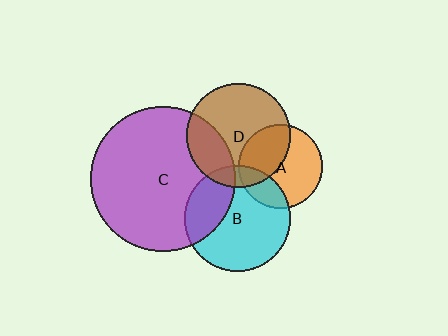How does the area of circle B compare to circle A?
Approximately 1.6 times.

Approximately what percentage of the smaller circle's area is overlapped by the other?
Approximately 30%.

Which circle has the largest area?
Circle C (purple).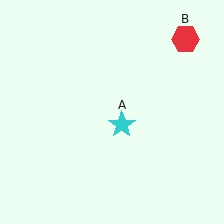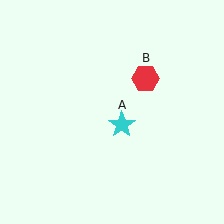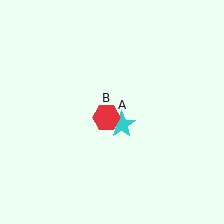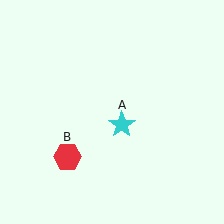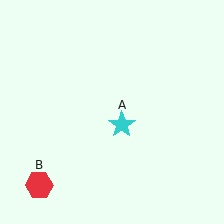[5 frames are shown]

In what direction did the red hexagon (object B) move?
The red hexagon (object B) moved down and to the left.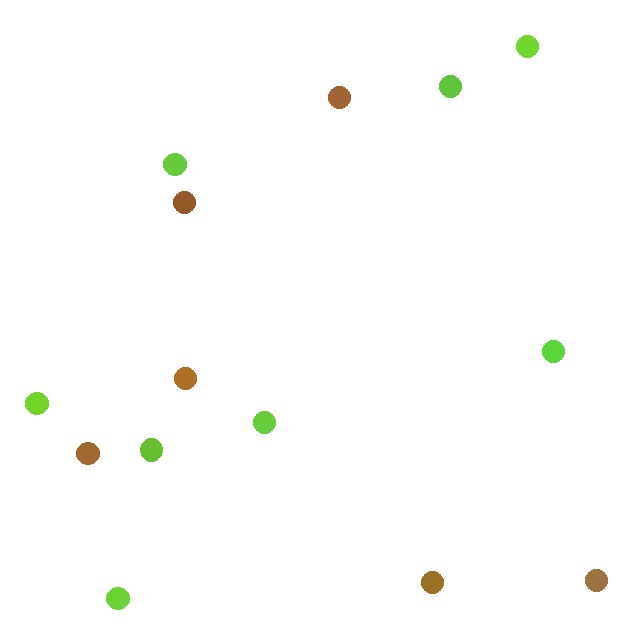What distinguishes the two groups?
There are 2 groups: one group of lime circles (8) and one group of brown circles (6).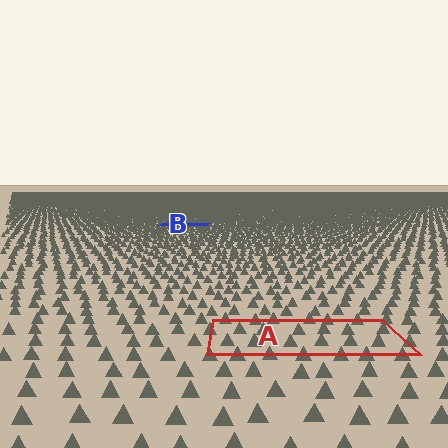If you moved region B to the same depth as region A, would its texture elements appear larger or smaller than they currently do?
They would appear larger. At a closer depth, the same texture elements are projected at a bigger on-screen size.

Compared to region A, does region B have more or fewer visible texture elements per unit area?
Region B has more texture elements per unit area — they are packed more densely because it is farther away.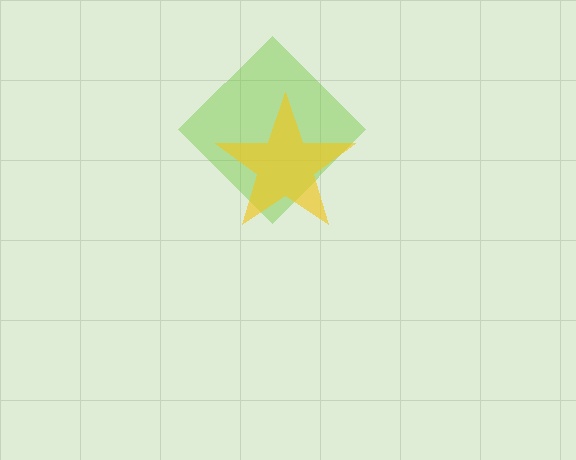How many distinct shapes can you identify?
There are 2 distinct shapes: a lime diamond, a yellow star.